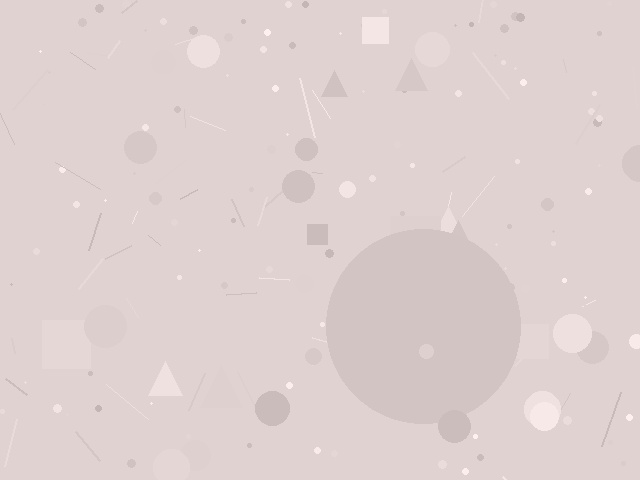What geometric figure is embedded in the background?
A circle is embedded in the background.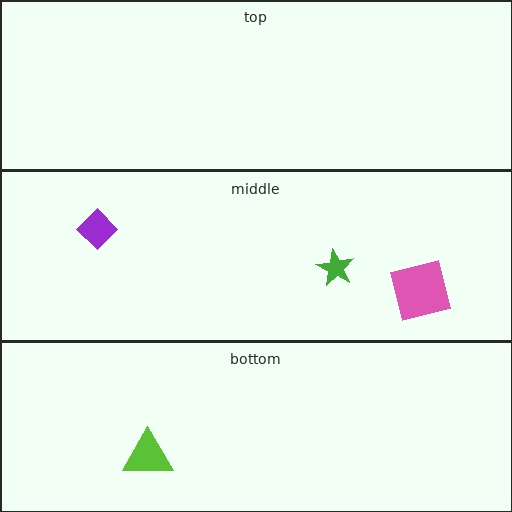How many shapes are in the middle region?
3.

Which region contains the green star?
The middle region.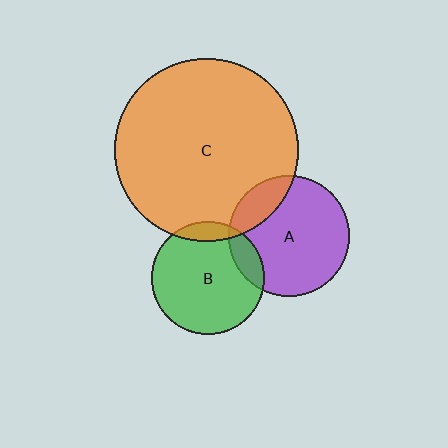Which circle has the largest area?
Circle C (orange).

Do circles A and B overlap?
Yes.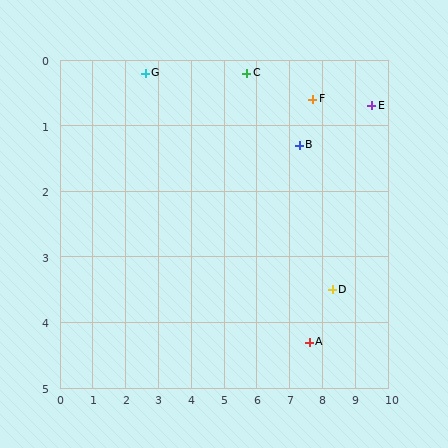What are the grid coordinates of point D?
Point D is at approximately (8.3, 3.5).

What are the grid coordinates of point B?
Point B is at approximately (7.3, 1.3).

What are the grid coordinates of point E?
Point E is at approximately (9.5, 0.7).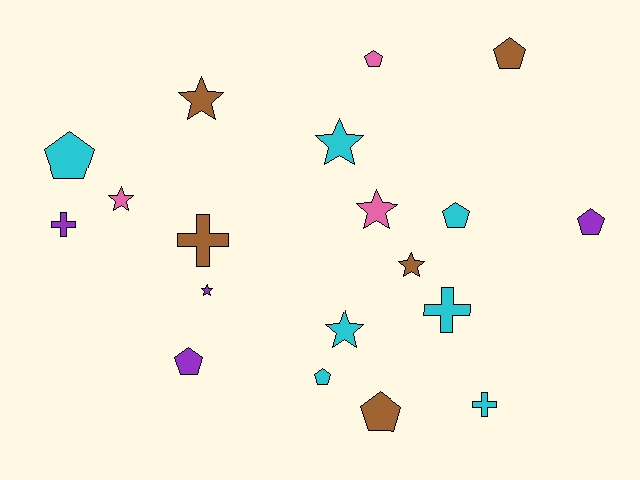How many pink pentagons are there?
There is 1 pink pentagon.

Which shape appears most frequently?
Pentagon, with 8 objects.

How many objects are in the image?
There are 19 objects.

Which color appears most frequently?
Cyan, with 7 objects.